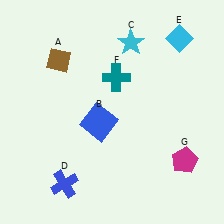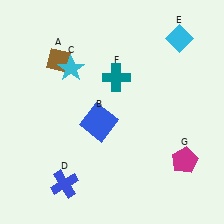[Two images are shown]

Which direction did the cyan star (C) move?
The cyan star (C) moved left.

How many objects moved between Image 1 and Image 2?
1 object moved between the two images.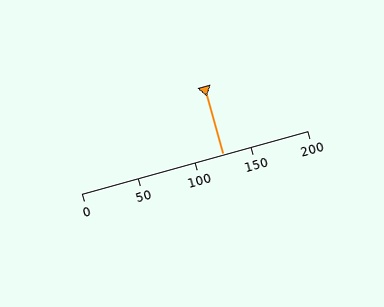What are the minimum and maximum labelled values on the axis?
The axis runs from 0 to 200.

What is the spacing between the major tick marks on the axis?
The major ticks are spaced 50 apart.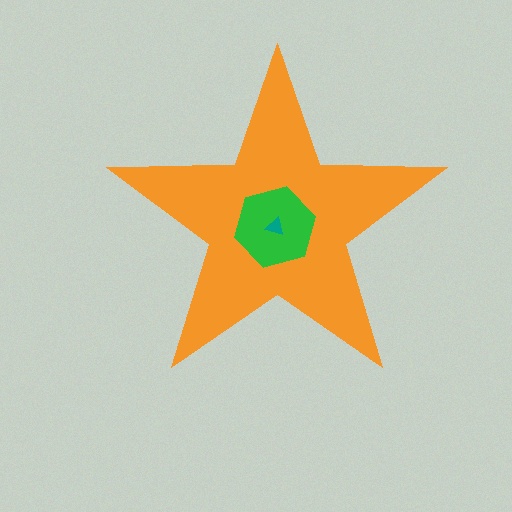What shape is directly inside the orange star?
The green hexagon.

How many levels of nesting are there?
3.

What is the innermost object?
The teal triangle.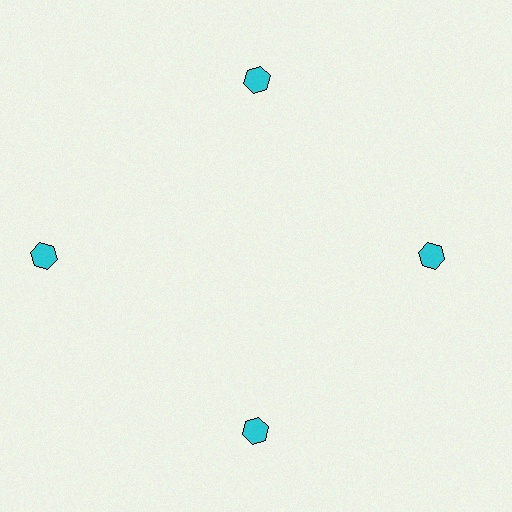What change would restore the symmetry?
The symmetry would be restored by moving it inward, back onto the ring so that all 4 hexagons sit at equal angles and equal distance from the center.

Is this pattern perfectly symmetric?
No. The 4 cyan hexagons are arranged in a ring, but one element near the 9 o'clock position is pushed outward from the center, breaking the 4-fold rotational symmetry.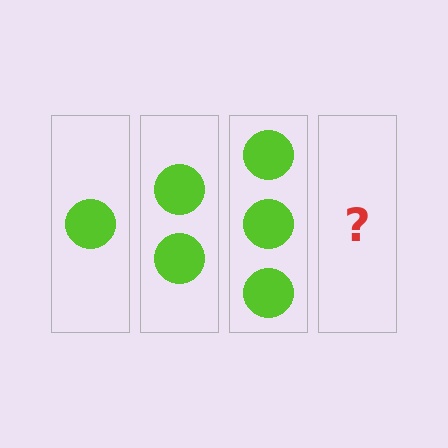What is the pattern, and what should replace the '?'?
The pattern is that each step adds one more circle. The '?' should be 4 circles.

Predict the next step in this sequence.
The next step is 4 circles.